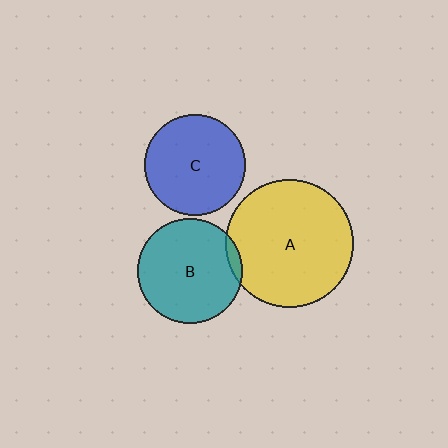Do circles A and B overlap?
Yes.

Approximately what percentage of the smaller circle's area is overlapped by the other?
Approximately 5%.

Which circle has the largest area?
Circle A (yellow).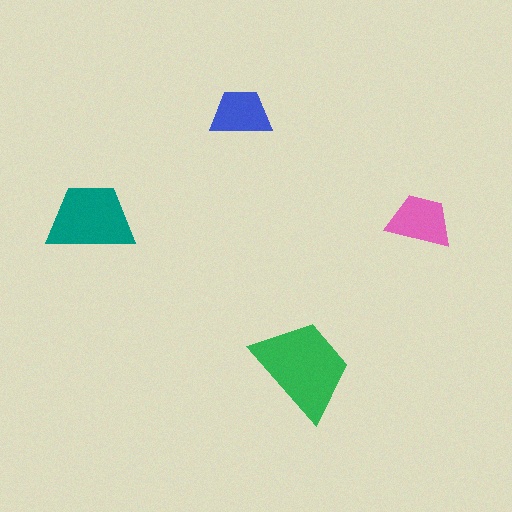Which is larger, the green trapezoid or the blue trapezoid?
The green one.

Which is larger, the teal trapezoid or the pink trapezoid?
The teal one.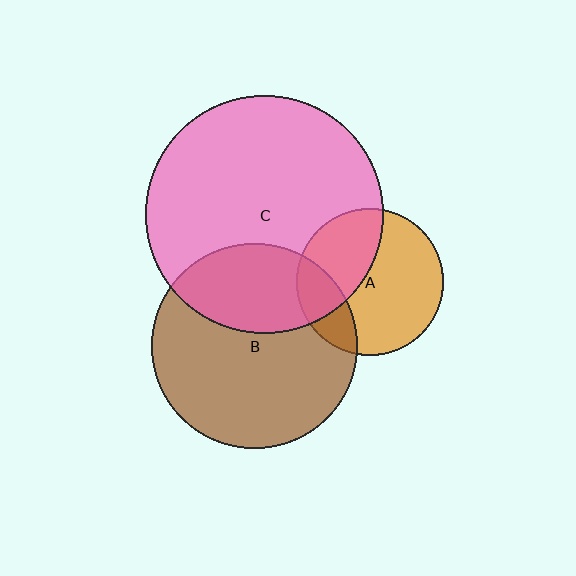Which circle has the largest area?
Circle C (pink).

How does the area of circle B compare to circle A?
Approximately 2.0 times.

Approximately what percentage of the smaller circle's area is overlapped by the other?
Approximately 35%.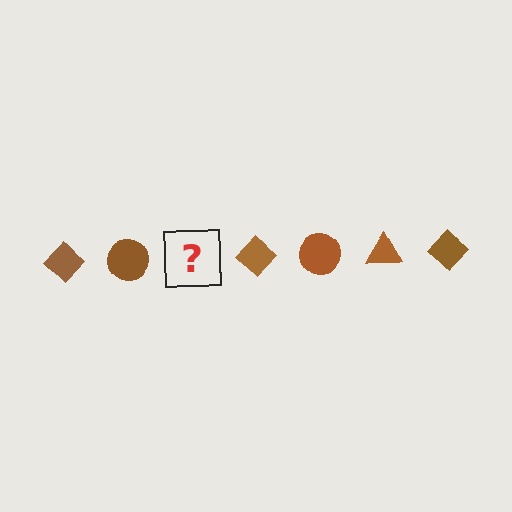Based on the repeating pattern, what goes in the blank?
The blank should be a brown triangle.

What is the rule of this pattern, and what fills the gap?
The rule is that the pattern cycles through diamond, circle, triangle shapes in brown. The gap should be filled with a brown triangle.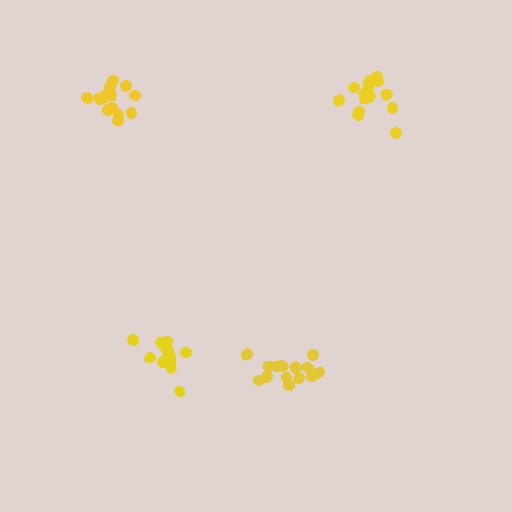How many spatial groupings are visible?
There are 4 spatial groupings.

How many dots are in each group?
Group 1: 15 dots, Group 2: 17 dots, Group 3: 16 dots, Group 4: 12 dots (60 total).